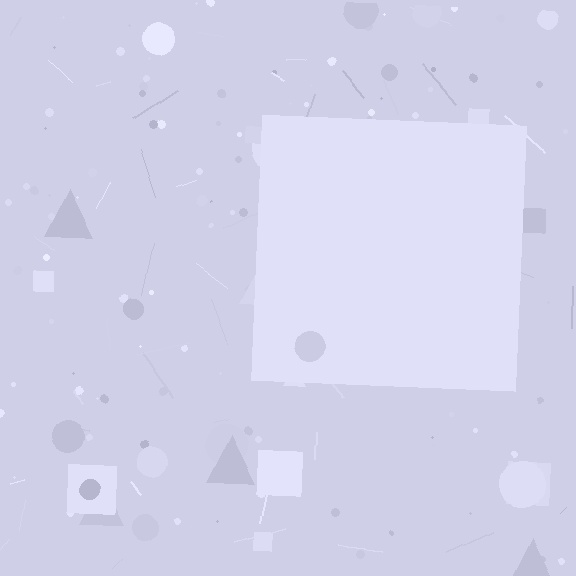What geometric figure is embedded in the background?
A square is embedded in the background.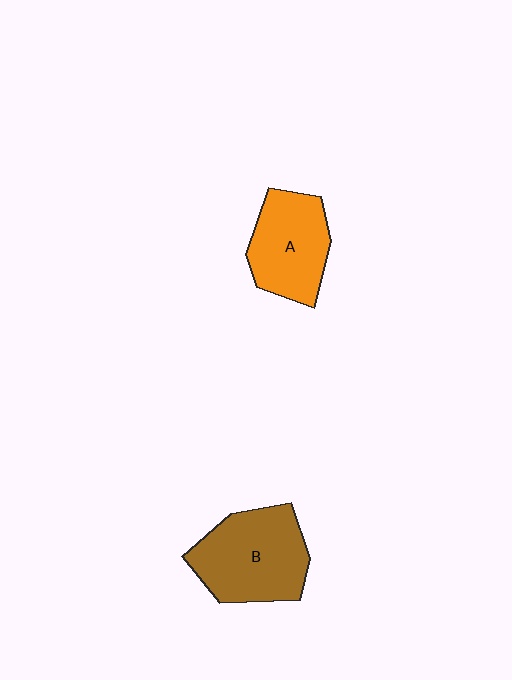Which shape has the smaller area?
Shape A (orange).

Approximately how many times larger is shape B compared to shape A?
Approximately 1.2 times.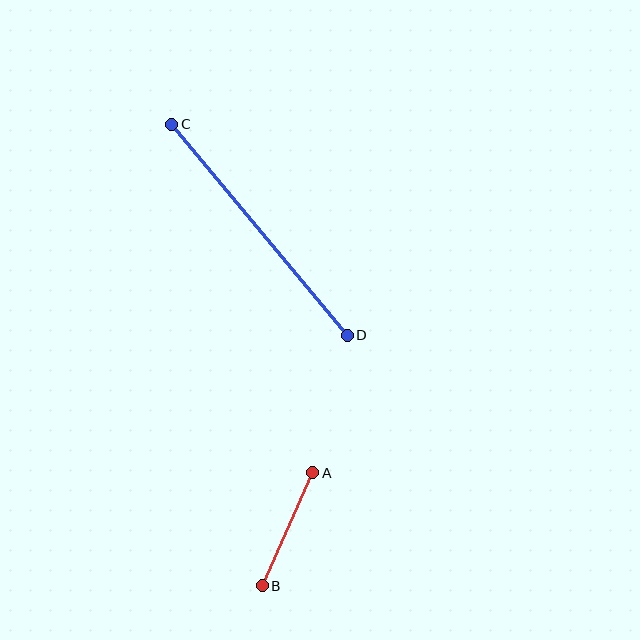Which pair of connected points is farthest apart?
Points C and D are farthest apart.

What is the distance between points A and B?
The distance is approximately 124 pixels.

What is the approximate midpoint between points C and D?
The midpoint is at approximately (260, 230) pixels.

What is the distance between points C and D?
The distance is approximately 274 pixels.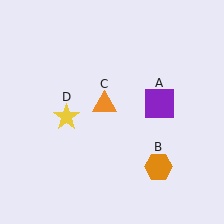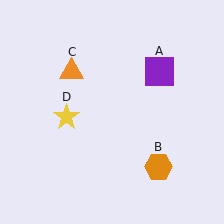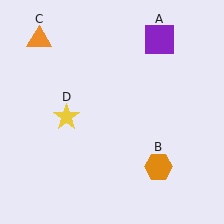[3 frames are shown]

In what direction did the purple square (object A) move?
The purple square (object A) moved up.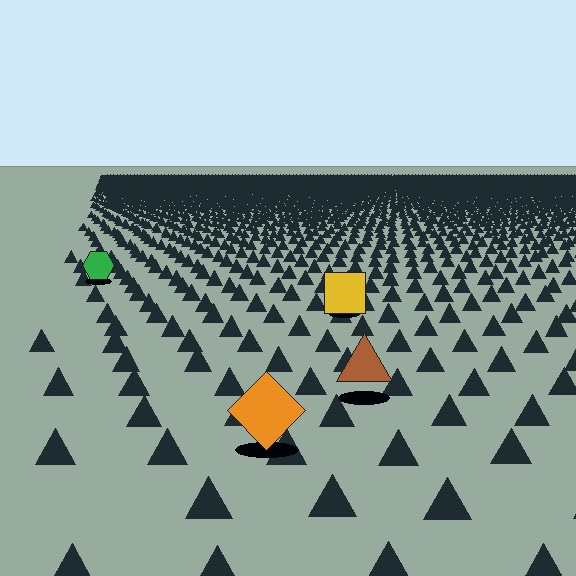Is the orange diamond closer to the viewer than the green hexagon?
Yes. The orange diamond is closer — you can tell from the texture gradient: the ground texture is coarser near it.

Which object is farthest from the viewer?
The green hexagon is farthest from the viewer. It appears smaller and the ground texture around it is denser.